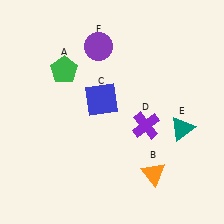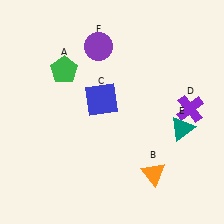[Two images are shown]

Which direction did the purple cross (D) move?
The purple cross (D) moved right.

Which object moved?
The purple cross (D) moved right.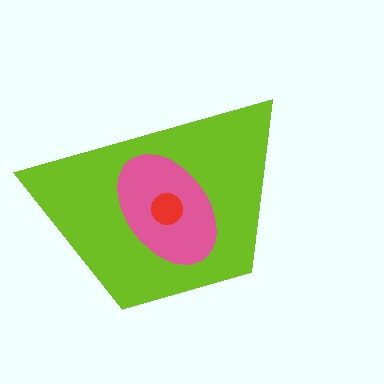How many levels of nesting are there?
3.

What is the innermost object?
The red circle.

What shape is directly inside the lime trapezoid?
The pink ellipse.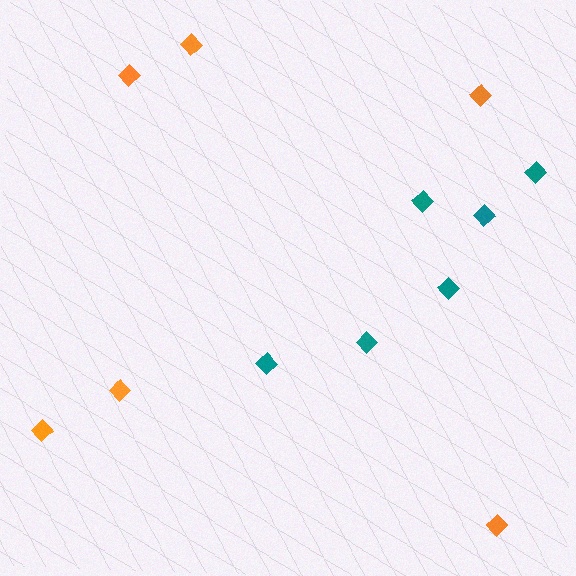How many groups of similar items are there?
There are 2 groups: one group of teal diamonds (6) and one group of orange diamonds (6).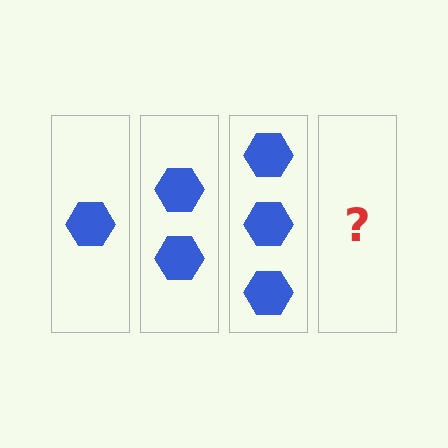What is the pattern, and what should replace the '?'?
The pattern is that each step adds one more hexagon. The '?' should be 4 hexagons.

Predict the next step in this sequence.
The next step is 4 hexagons.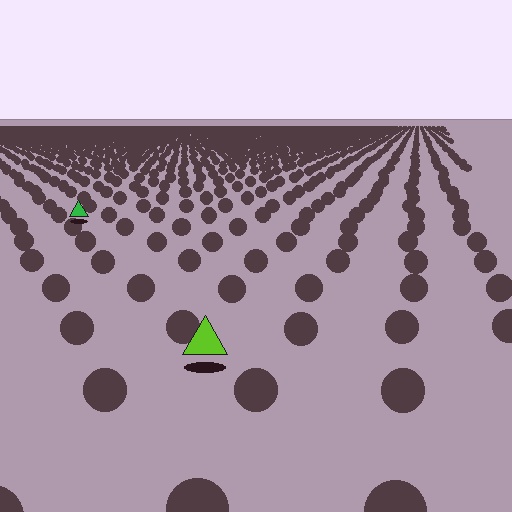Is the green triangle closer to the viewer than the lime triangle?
No. The lime triangle is closer — you can tell from the texture gradient: the ground texture is coarser near it.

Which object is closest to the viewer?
The lime triangle is closest. The texture marks near it are larger and more spread out.